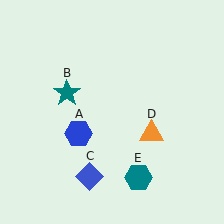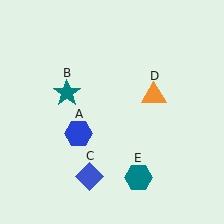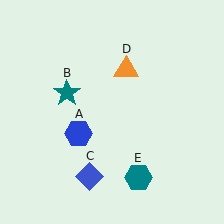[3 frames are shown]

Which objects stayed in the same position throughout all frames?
Blue hexagon (object A) and teal star (object B) and blue diamond (object C) and teal hexagon (object E) remained stationary.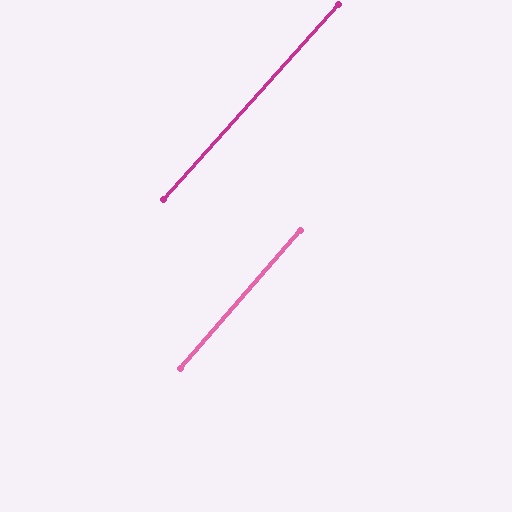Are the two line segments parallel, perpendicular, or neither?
Parallel — their directions differ by only 1.0°.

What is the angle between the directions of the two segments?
Approximately 1 degree.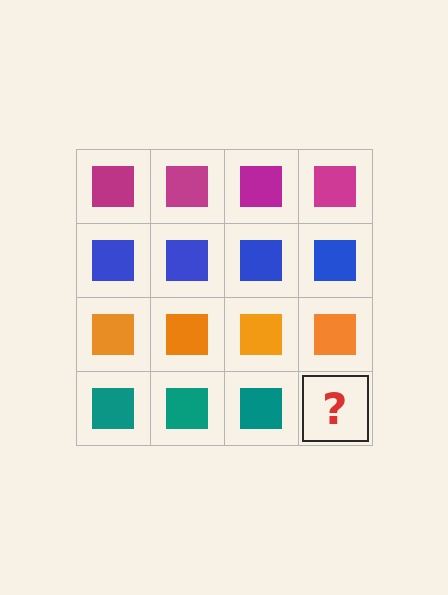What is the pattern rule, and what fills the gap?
The rule is that each row has a consistent color. The gap should be filled with a teal square.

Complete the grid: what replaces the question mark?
The question mark should be replaced with a teal square.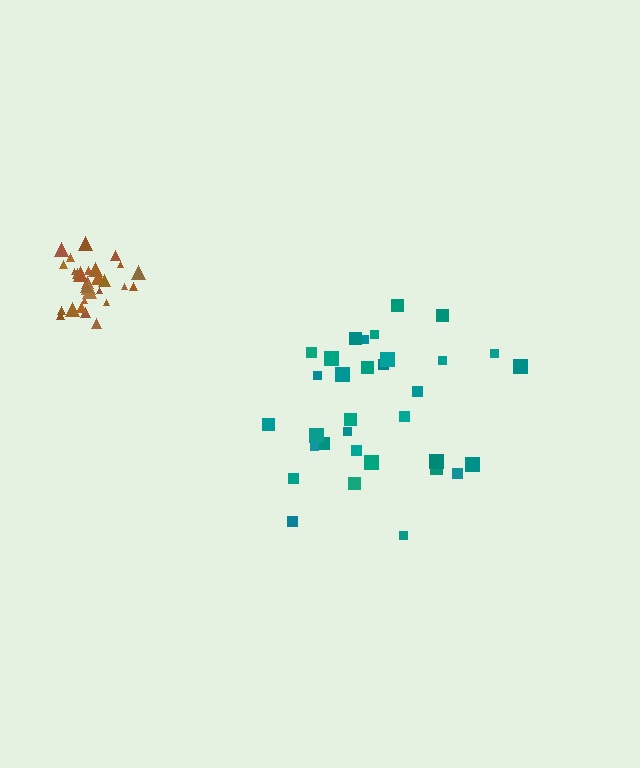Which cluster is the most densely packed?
Brown.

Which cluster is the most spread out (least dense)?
Teal.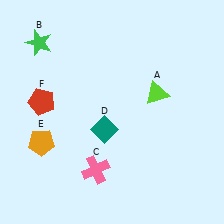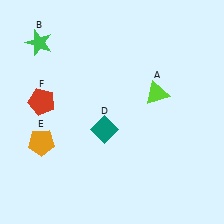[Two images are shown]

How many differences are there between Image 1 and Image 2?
There is 1 difference between the two images.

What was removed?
The pink cross (C) was removed in Image 2.